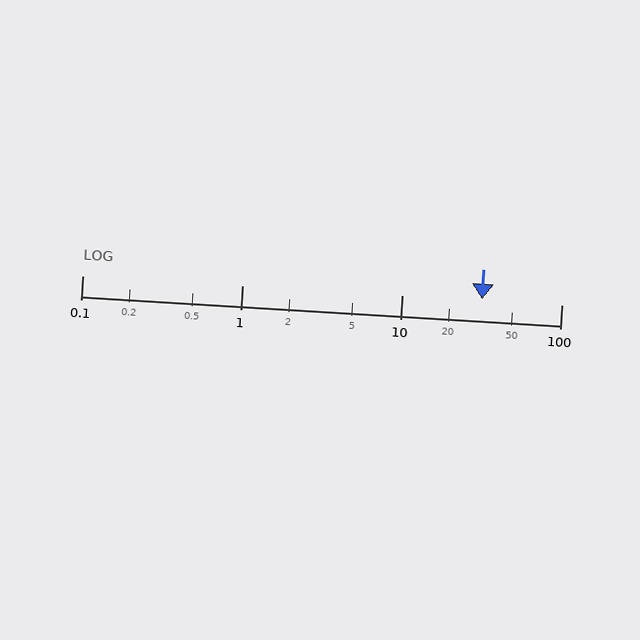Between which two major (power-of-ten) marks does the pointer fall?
The pointer is between 10 and 100.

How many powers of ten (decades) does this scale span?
The scale spans 3 decades, from 0.1 to 100.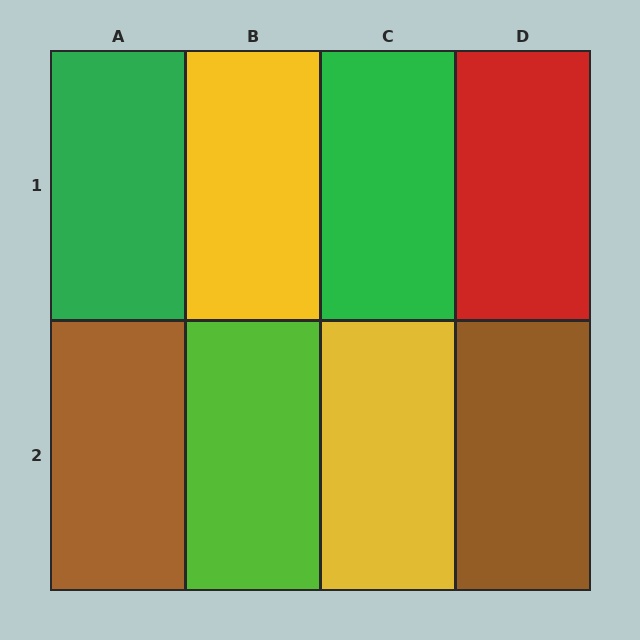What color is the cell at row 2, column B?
Lime.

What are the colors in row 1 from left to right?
Green, yellow, green, red.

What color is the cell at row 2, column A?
Brown.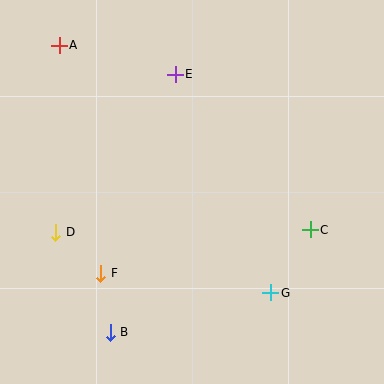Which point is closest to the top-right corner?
Point E is closest to the top-right corner.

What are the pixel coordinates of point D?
Point D is at (56, 232).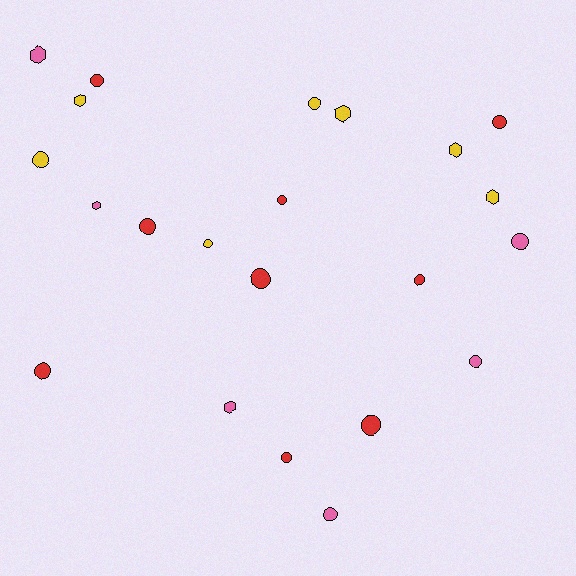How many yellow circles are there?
There are 3 yellow circles.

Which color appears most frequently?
Red, with 9 objects.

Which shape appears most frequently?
Circle, with 15 objects.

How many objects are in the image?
There are 22 objects.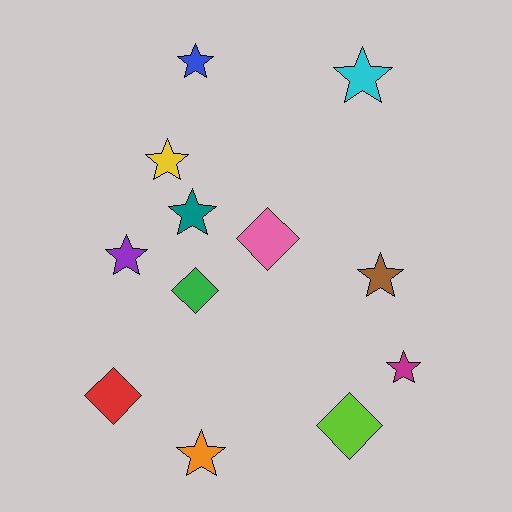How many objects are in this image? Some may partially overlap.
There are 12 objects.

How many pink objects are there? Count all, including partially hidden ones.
There is 1 pink object.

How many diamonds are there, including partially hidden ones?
There are 4 diamonds.